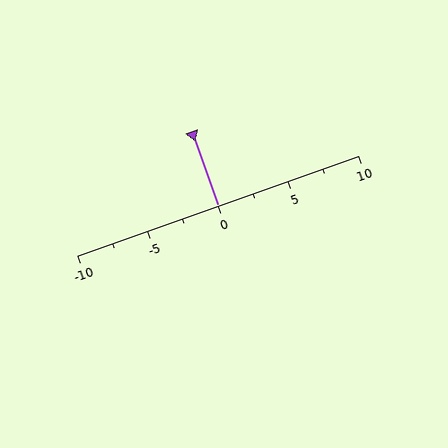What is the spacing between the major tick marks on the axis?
The major ticks are spaced 5 apart.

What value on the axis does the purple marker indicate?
The marker indicates approximately 0.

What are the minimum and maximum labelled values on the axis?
The axis runs from -10 to 10.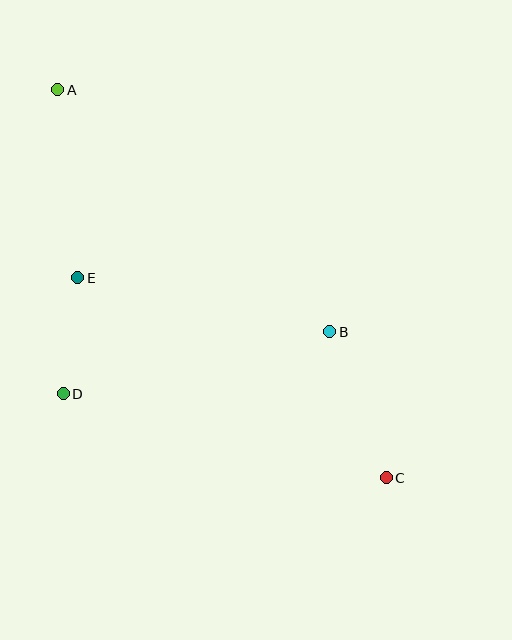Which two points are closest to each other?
Points D and E are closest to each other.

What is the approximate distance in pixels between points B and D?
The distance between B and D is approximately 274 pixels.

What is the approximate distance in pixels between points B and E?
The distance between B and E is approximately 258 pixels.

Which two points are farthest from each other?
Points A and C are farthest from each other.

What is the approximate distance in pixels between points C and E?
The distance between C and E is approximately 368 pixels.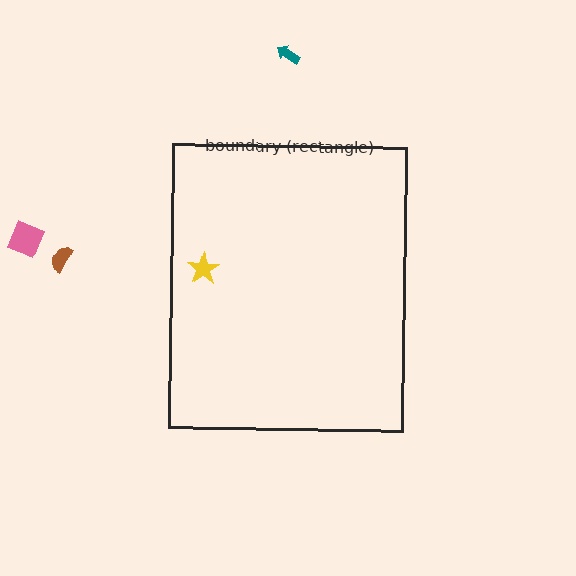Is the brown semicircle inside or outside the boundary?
Outside.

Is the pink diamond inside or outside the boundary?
Outside.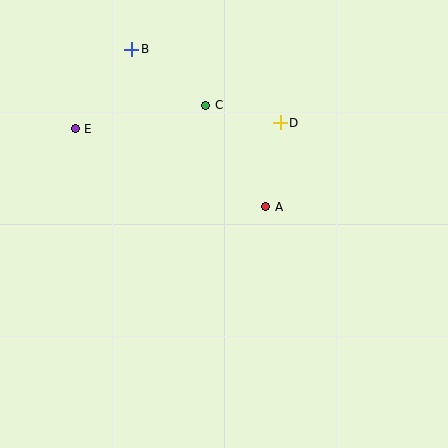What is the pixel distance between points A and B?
The distance between A and B is 207 pixels.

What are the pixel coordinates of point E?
Point E is at (75, 129).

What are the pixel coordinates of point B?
Point B is at (132, 49).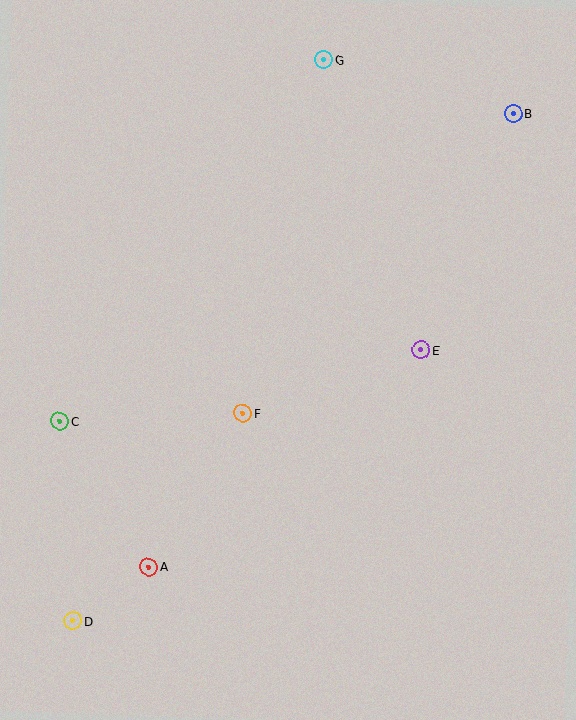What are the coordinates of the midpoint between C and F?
The midpoint between C and F is at (151, 417).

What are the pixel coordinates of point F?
Point F is at (243, 413).